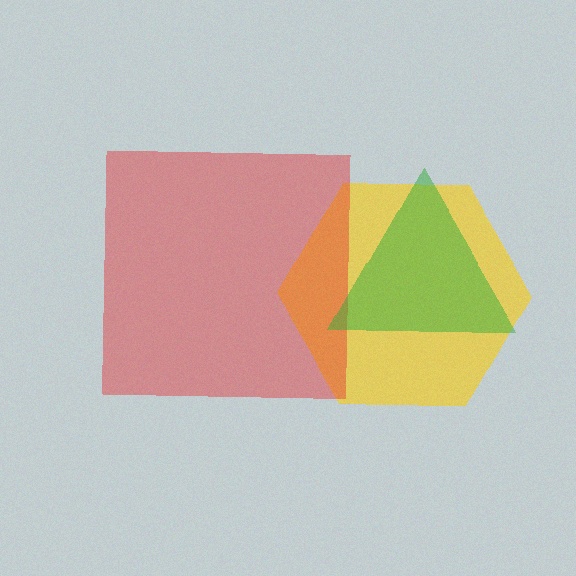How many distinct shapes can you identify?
There are 3 distinct shapes: a yellow hexagon, a red square, a green triangle.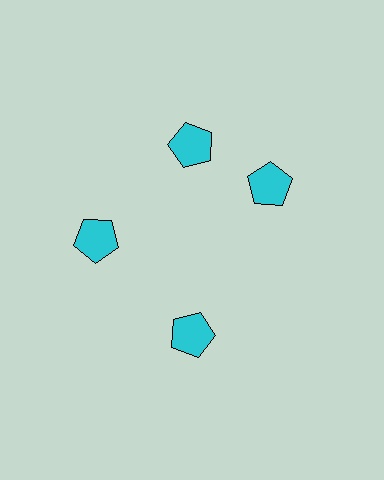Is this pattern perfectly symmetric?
No. The 4 cyan pentagons are arranged in a ring, but one element near the 3 o'clock position is rotated out of alignment along the ring, breaking the 4-fold rotational symmetry.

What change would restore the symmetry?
The symmetry would be restored by rotating it back into even spacing with its neighbors so that all 4 pentagons sit at equal angles and equal distance from the center.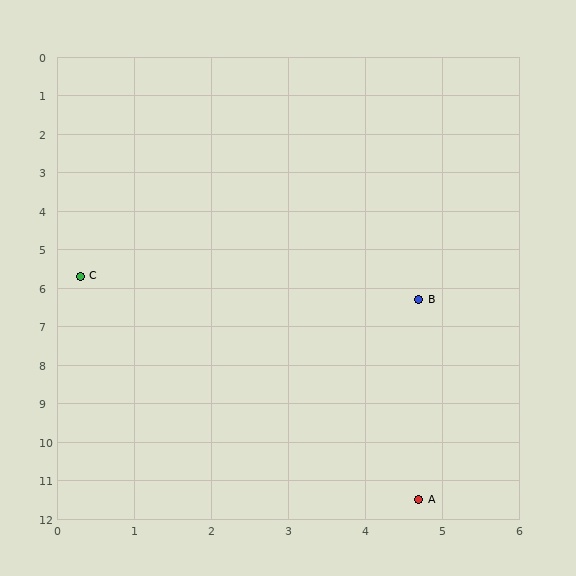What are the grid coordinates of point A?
Point A is at approximately (4.7, 11.5).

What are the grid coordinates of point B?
Point B is at approximately (4.7, 6.3).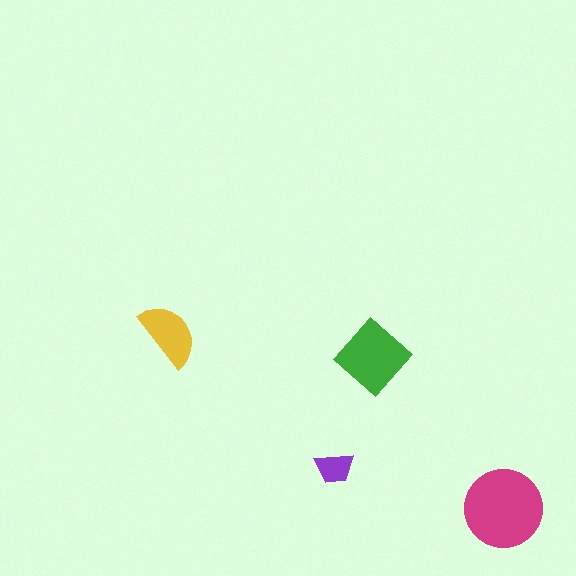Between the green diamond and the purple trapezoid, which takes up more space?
The green diamond.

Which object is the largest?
The magenta circle.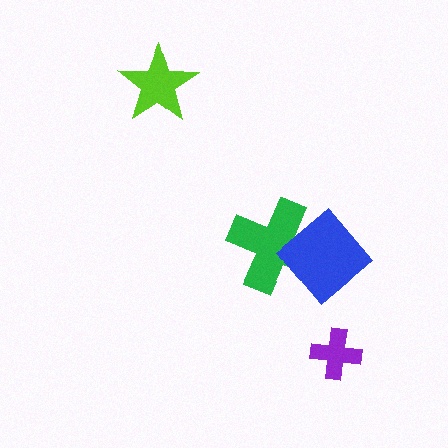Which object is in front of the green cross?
The blue diamond is in front of the green cross.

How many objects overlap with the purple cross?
0 objects overlap with the purple cross.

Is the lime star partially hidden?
No, no other shape covers it.